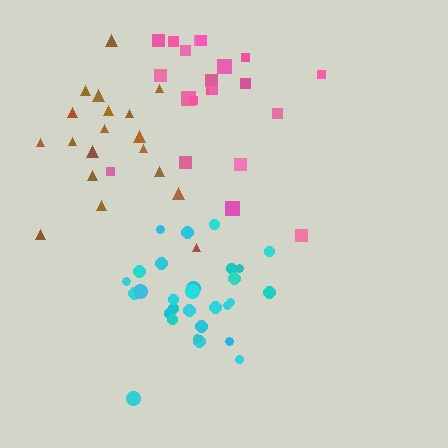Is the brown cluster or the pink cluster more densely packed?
Brown.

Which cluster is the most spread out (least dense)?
Pink.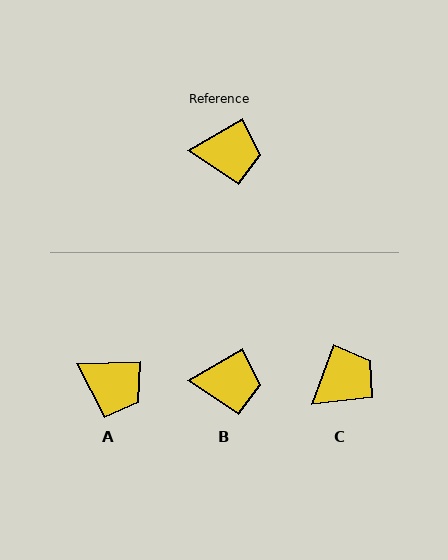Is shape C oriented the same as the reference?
No, it is off by about 40 degrees.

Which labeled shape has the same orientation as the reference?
B.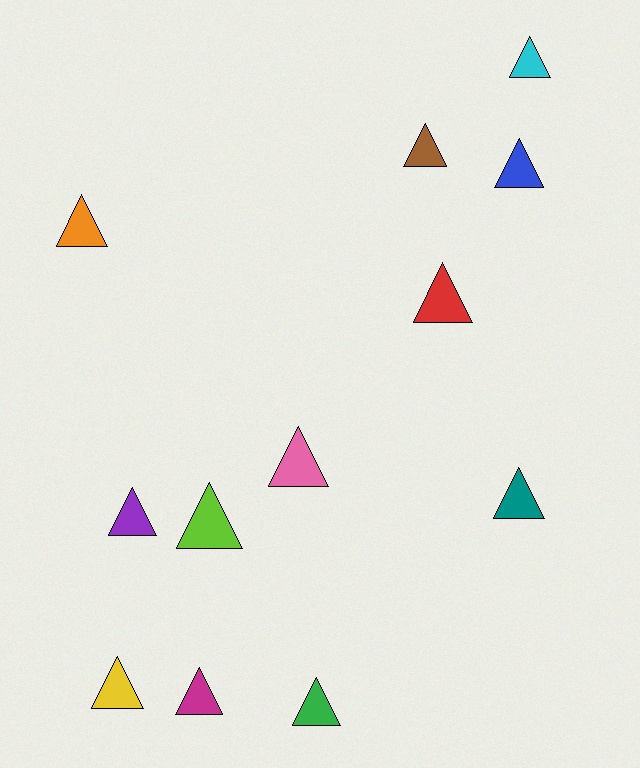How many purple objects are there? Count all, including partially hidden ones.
There is 1 purple object.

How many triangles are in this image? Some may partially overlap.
There are 12 triangles.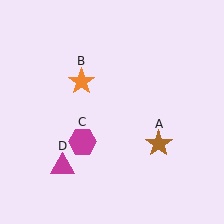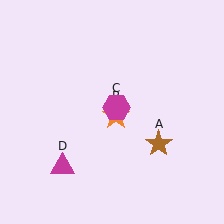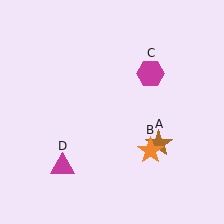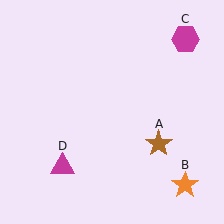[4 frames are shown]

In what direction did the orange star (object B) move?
The orange star (object B) moved down and to the right.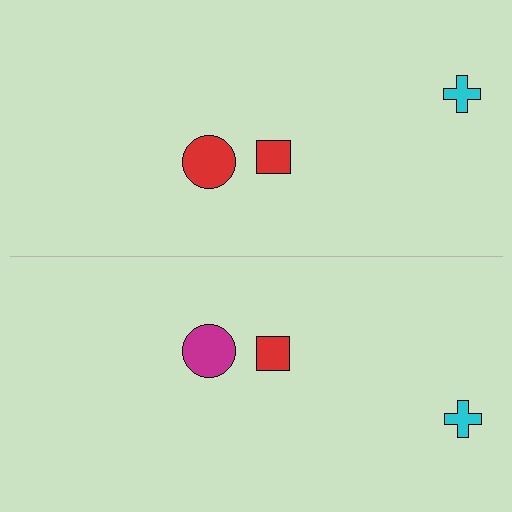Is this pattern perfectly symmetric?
No, the pattern is not perfectly symmetric. The magenta circle on the bottom side breaks the symmetry — its mirror counterpart is red.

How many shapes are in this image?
There are 6 shapes in this image.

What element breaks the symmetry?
The magenta circle on the bottom side breaks the symmetry — its mirror counterpart is red.